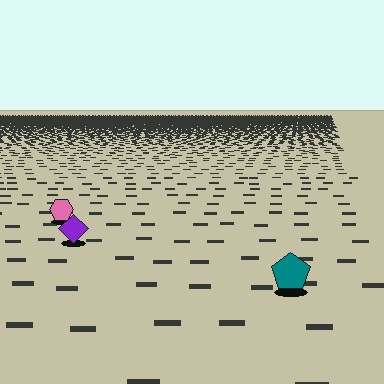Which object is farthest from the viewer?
The pink hexagon is farthest from the viewer. It appears smaller and the ground texture around it is denser.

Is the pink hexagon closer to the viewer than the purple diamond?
No. The purple diamond is closer — you can tell from the texture gradient: the ground texture is coarser near it.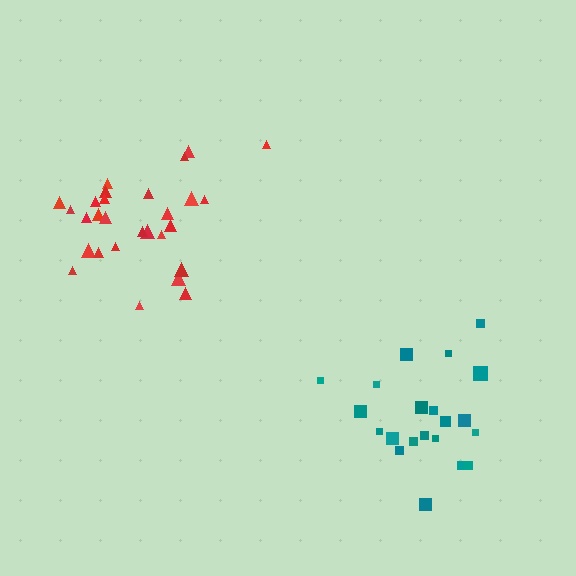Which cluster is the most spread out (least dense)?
Teal.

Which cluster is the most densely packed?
Red.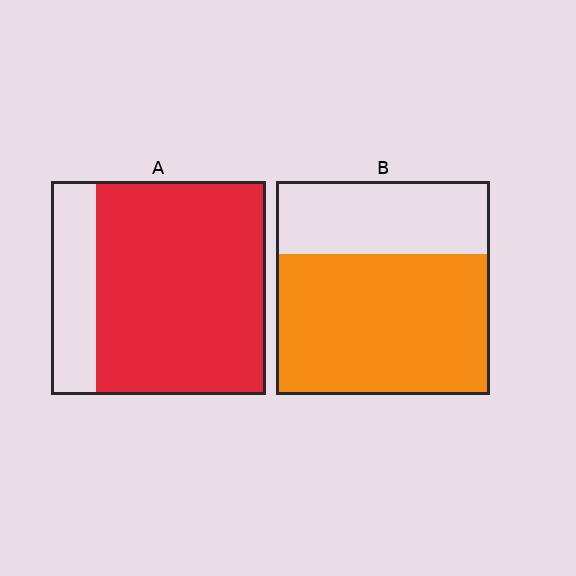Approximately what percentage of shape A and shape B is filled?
A is approximately 80% and B is approximately 65%.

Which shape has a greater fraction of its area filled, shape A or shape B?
Shape A.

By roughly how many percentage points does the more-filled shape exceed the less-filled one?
By roughly 15 percentage points (A over B).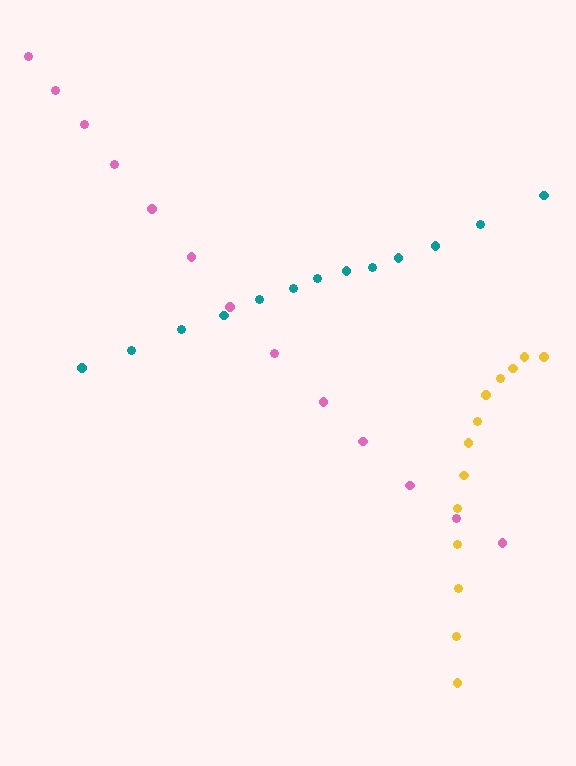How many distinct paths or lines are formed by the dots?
There are 3 distinct paths.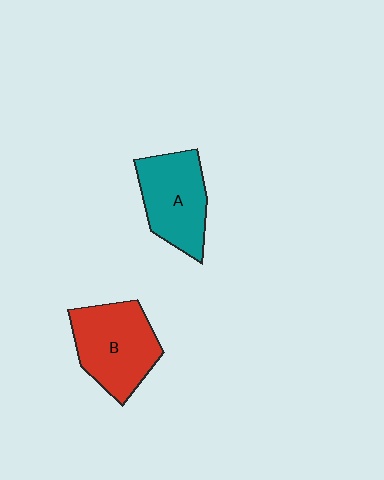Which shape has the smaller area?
Shape A (teal).